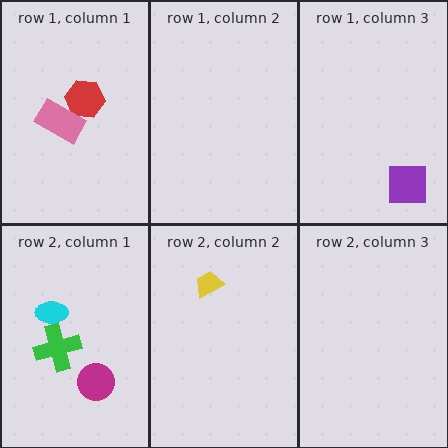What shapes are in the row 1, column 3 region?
The purple square.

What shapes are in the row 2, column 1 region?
The cyan ellipse, the magenta circle, the green cross.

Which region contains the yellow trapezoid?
The row 2, column 2 region.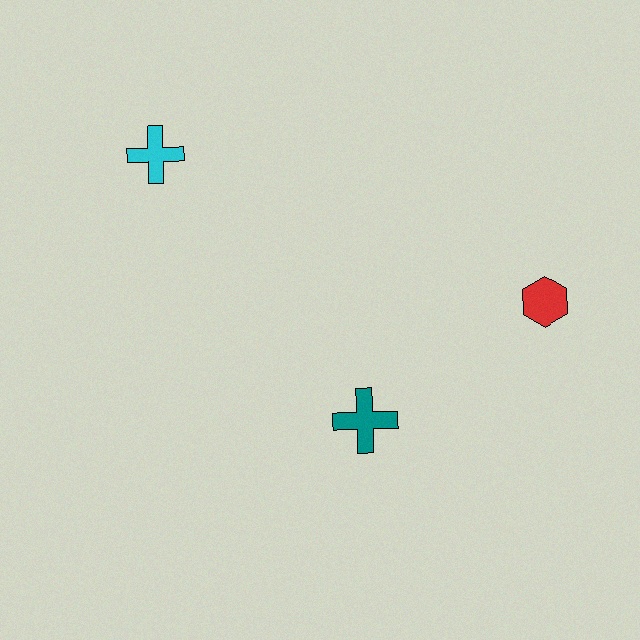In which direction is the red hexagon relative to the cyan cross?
The red hexagon is to the right of the cyan cross.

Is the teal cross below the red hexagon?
Yes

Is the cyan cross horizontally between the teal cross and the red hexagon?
No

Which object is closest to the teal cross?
The red hexagon is closest to the teal cross.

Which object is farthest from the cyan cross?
The red hexagon is farthest from the cyan cross.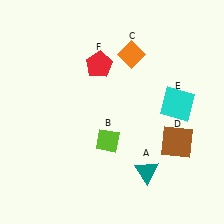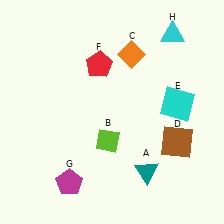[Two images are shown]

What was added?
A magenta pentagon (G), a cyan triangle (H) were added in Image 2.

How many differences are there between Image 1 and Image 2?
There are 2 differences between the two images.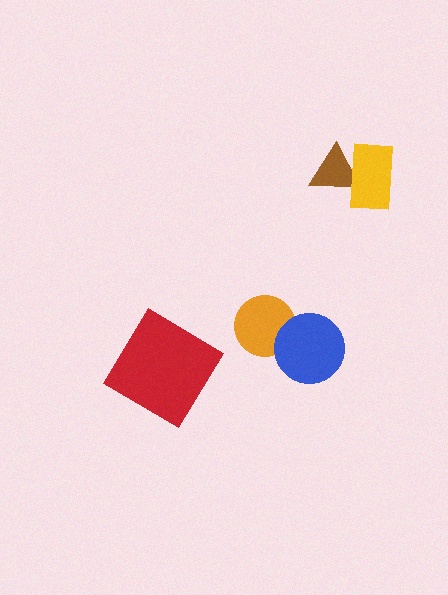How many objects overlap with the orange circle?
1 object overlaps with the orange circle.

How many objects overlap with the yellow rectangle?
1 object overlaps with the yellow rectangle.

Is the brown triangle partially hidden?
Yes, it is partially covered by another shape.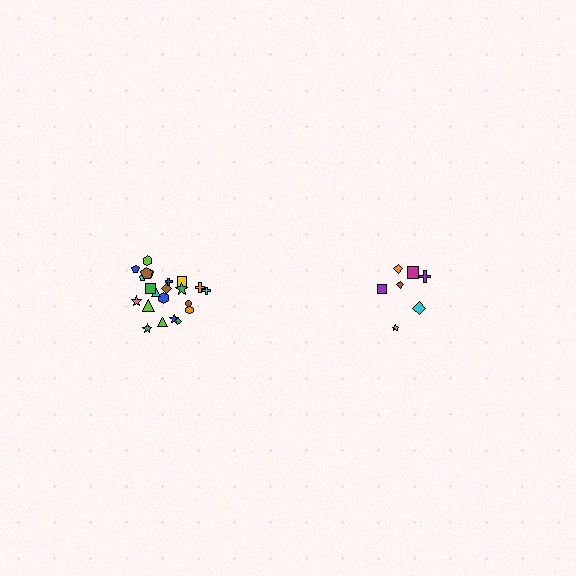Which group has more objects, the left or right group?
The left group.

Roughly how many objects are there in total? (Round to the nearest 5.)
Roughly 30 objects in total.